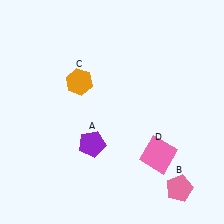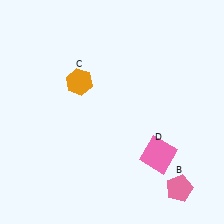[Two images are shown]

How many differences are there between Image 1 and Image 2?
There is 1 difference between the two images.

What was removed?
The purple pentagon (A) was removed in Image 2.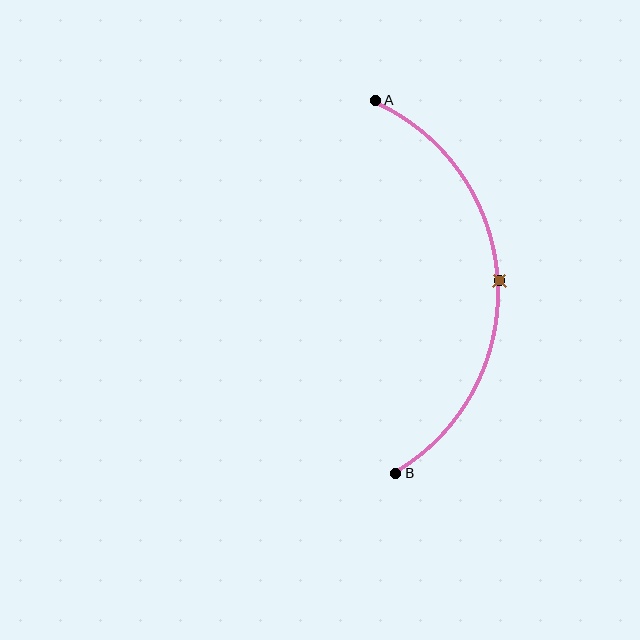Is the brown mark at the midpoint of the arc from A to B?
Yes. The brown mark lies on the arc at equal arc-length from both A and B — it is the arc midpoint.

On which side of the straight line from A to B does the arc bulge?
The arc bulges to the right of the straight line connecting A and B.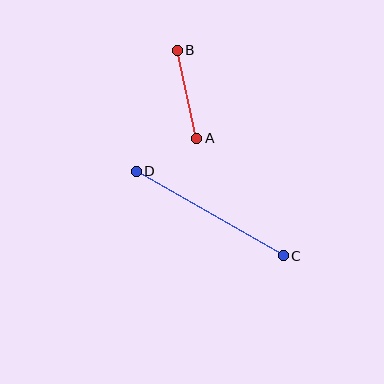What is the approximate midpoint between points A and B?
The midpoint is at approximately (187, 94) pixels.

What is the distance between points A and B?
The distance is approximately 90 pixels.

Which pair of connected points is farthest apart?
Points C and D are farthest apart.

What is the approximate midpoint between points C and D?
The midpoint is at approximately (210, 214) pixels.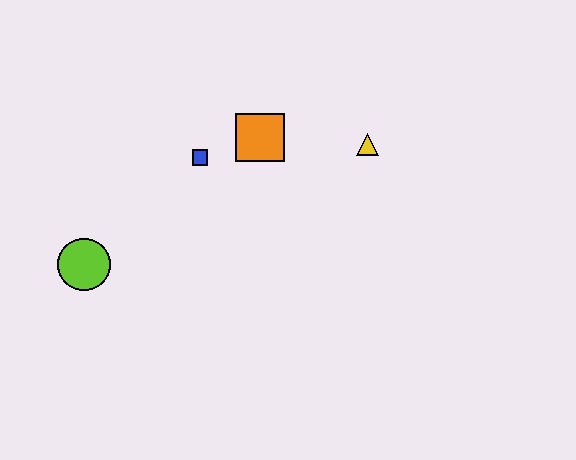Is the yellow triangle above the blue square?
Yes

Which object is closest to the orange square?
The blue square is closest to the orange square.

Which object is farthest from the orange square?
The lime circle is farthest from the orange square.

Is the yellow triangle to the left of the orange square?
No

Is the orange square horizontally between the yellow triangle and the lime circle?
Yes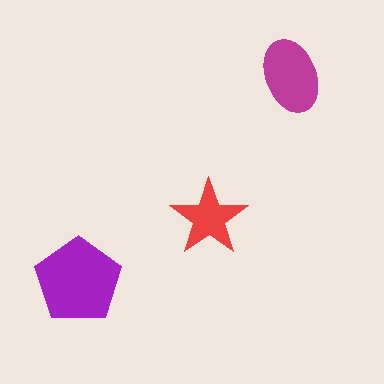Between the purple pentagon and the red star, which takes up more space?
The purple pentagon.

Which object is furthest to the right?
The magenta ellipse is rightmost.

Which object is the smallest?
The red star.